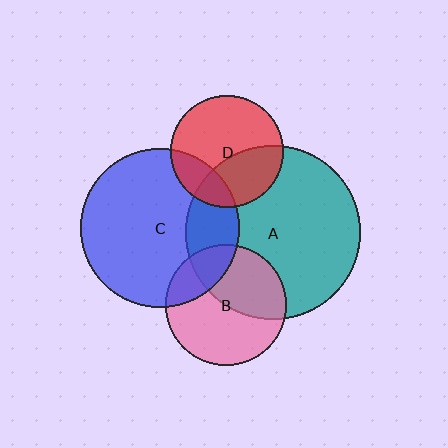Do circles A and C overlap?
Yes.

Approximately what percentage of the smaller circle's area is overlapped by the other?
Approximately 25%.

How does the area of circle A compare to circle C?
Approximately 1.2 times.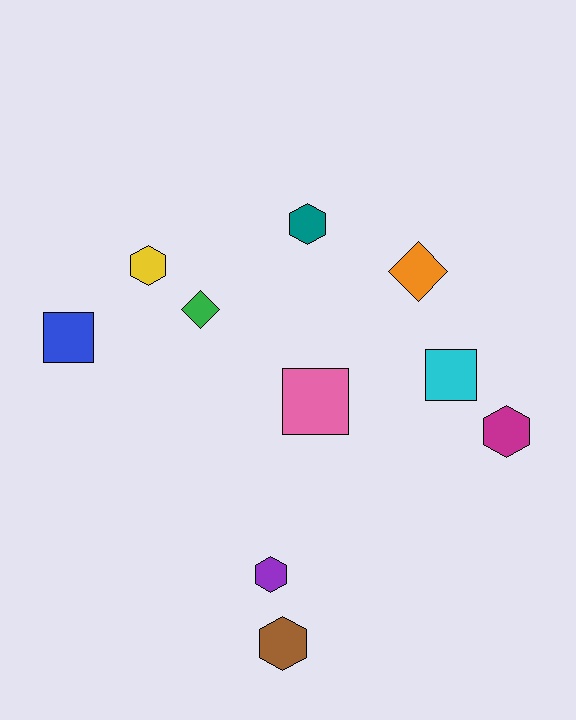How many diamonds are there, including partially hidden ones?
There are 2 diamonds.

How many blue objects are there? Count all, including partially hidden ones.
There is 1 blue object.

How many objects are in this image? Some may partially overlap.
There are 10 objects.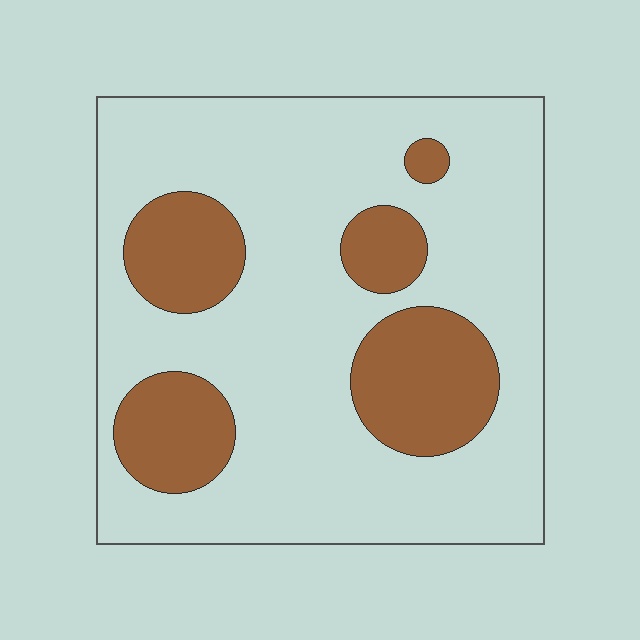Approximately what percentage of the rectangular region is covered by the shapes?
Approximately 25%.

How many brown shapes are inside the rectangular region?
5.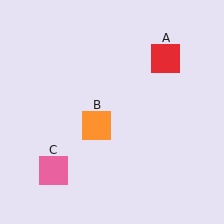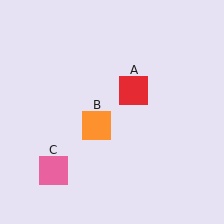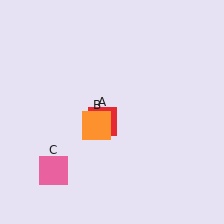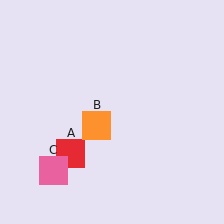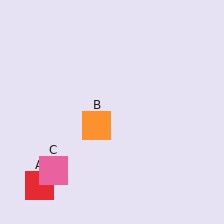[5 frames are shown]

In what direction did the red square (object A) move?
The red square (object A) moved down and to the left.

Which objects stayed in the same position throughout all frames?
Orange square (object B) and pink square (object C) remained stationary.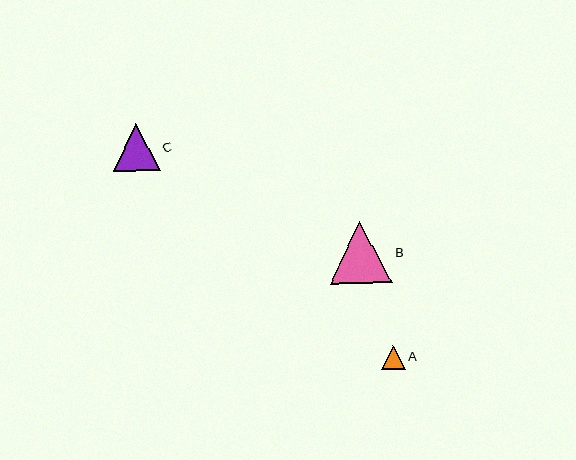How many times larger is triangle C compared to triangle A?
Triangle C is approximately 2.0 times the size of triangle A.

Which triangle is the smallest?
Triangle A is the smallest with a size of approximately 24 pixels.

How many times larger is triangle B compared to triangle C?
Triangle B is approximately 1.3 times the size of triangle C.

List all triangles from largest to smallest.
From largest to smallest: B, C, A.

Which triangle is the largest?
Triangle B is the largest with a size of approximately 62 pixels.